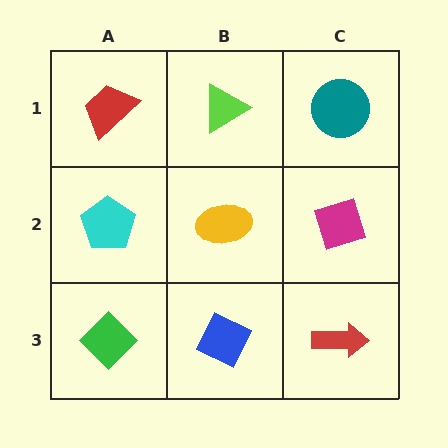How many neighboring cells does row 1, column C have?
2.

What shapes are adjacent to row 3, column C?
A magenta diamond (row 2, column C), a blue diamond (row 3, column B).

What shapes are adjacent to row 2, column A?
A red trapezoid (row 1, column A), a green diamond (row 3, column A), a yellow ellipse (row 2, column B).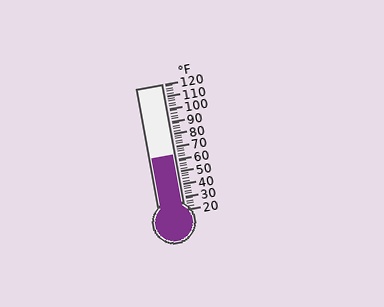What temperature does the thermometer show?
The thermometer shows approximately 64°F.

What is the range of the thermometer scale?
The thermometer scale ranges from 20°F to 120°F.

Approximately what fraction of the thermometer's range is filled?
The thermometer is filled to approximately 45% of its range.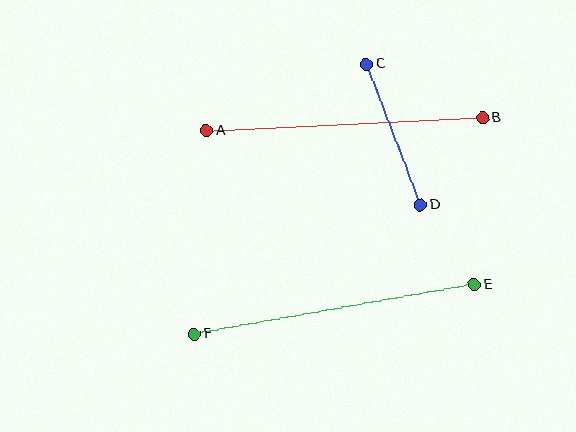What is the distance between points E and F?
The distance is approximately 285 pixels.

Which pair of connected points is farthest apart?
Points E and F are farthest apart.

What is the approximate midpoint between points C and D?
The midpoint is at approximately (393, 135) pixels.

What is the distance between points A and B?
The distance is approximately 276 pixels.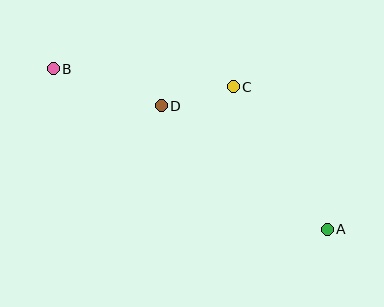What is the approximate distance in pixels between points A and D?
The distance between A and D is approximately 207 pixels.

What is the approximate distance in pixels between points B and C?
The distance between B and C is approximately 181 pixels.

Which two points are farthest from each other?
Points A and B are farthest from each other.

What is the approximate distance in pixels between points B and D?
The distance between B and D is approximately 114 pixels.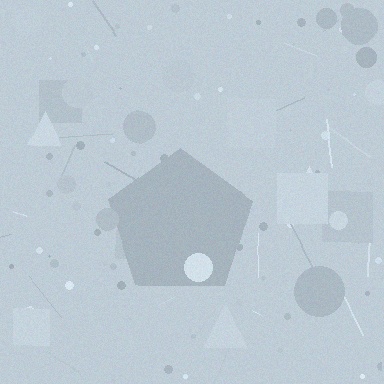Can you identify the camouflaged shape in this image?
The camouflaged shape is a pentagon.